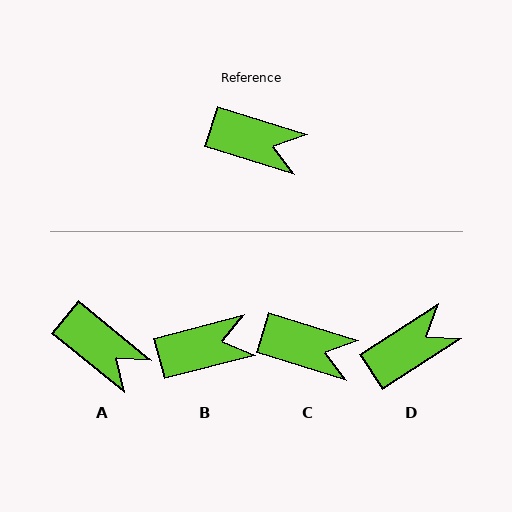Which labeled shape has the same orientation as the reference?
C.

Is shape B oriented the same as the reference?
No, it is off by about 32 degrees.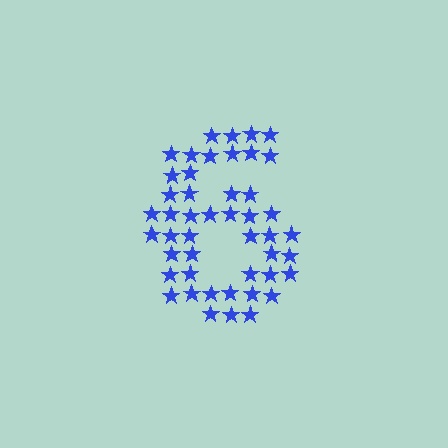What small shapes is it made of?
It is made of small stars.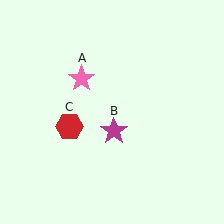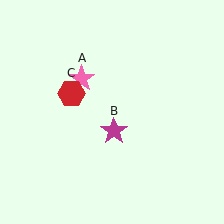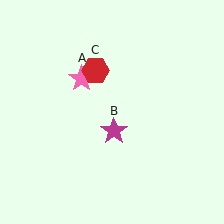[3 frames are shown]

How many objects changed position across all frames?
1 object changed position: red hexagon (object C).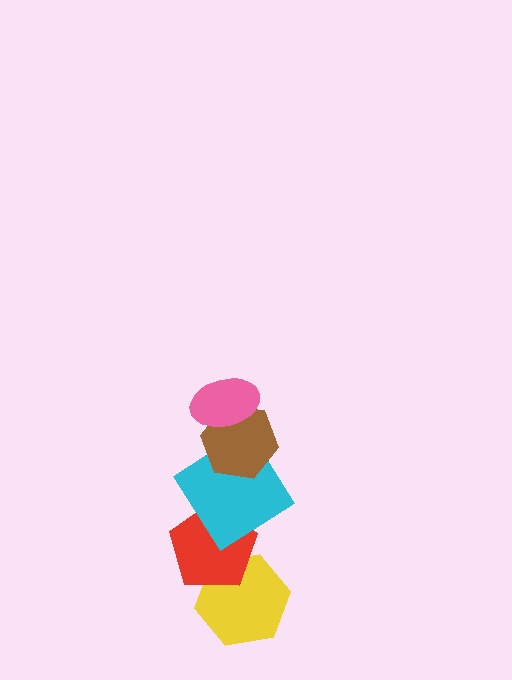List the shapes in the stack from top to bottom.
From top to bottom: the pink ellipse, the brown hexagon, the cyan diamond, the red pentagon, the yellow hexagon.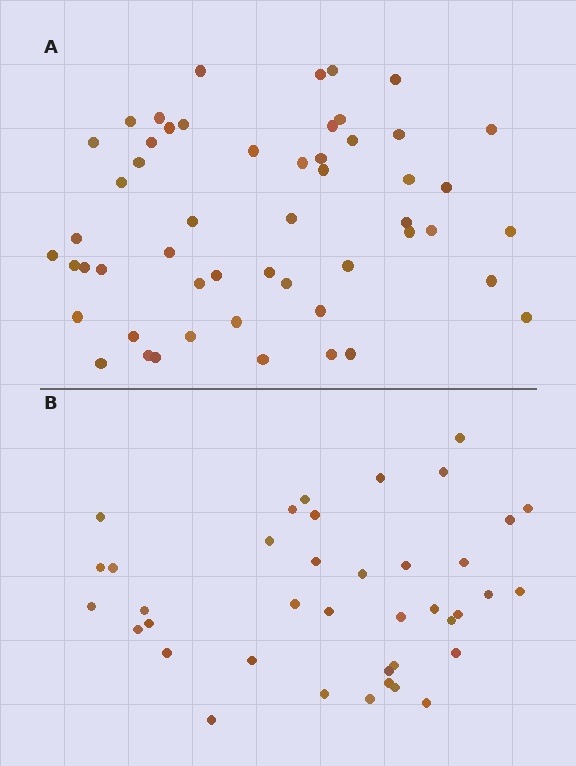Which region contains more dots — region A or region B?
Region A (the top region) has more dots.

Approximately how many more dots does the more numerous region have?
Region A has approximately 15 more dots than region B.